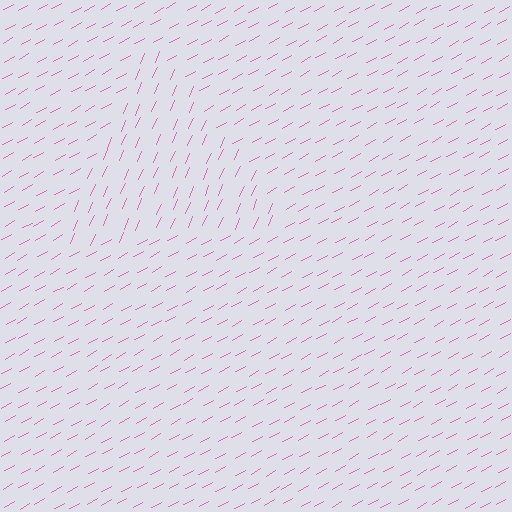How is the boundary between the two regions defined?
The boundary is defined purely by a change in line orientation (approximately 38 degrees difference). All lines are the same color and thickness.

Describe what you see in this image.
The image is filled with small pink line segments. A triangle region in the image has lines oriented differently from the surrounding lines, creating a visible texture boundary.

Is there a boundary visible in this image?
Yes, there is a texture boundary formed by a change in line orientation.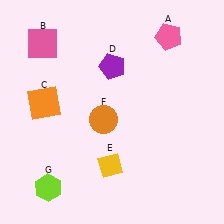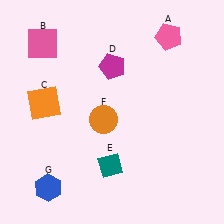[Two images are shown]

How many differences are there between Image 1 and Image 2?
There are 3 differences between the two images.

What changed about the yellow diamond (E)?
In Image 1, E is yellow. In Image 2, it changed to teal.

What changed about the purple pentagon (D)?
In Image 1, D is purple. In Image 2, it changed to magenta.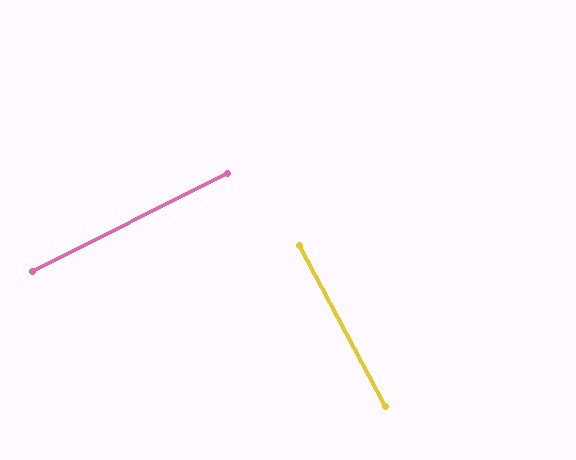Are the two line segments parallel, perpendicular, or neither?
Perpendicular — they meet at approximately 89°.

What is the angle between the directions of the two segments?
Approximately 89 degrees.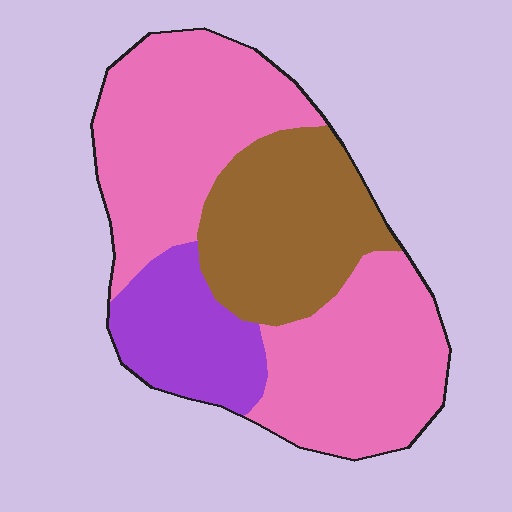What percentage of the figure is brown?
Brown covers around 25% of the figure.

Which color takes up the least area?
Purple, at roughly 15%.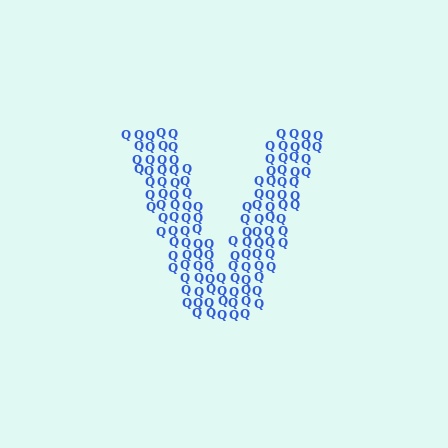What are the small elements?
The small elements are letter Q's.